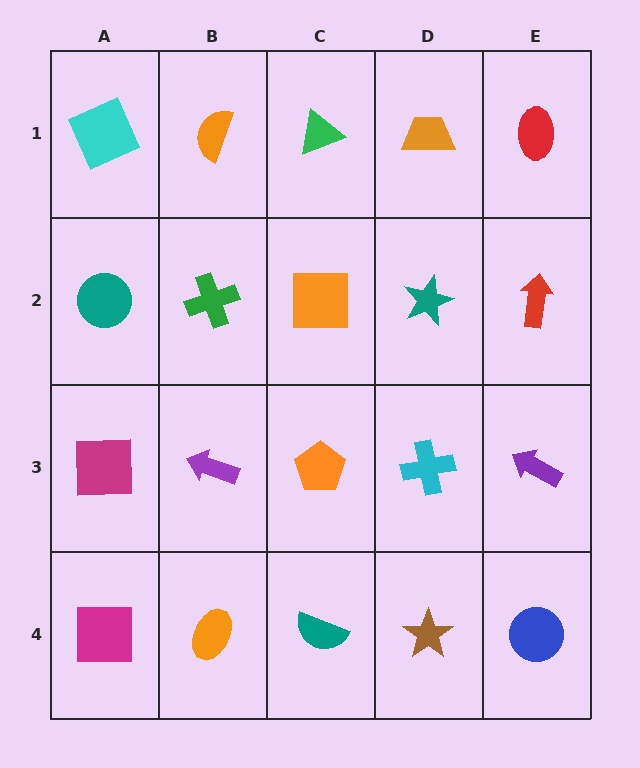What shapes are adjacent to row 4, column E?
A purple arrow (row 3, column E), a brown star (row 4, column D).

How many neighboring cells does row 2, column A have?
3.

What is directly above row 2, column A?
A cyan square.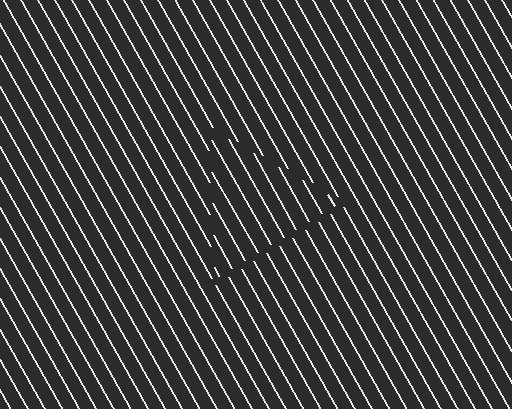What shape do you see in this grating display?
An illusory triangle. The interior of the shape contains the same grating, shifted by half a period — the contour is defined by the phase discontinuity where line-ends from the inner and outer gratings abut.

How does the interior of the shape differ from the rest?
The interior of the shape contains the same grating, shifted by half a period — the contour is defined by the phase discontinuity where line-ends from the inner and outer gratings abut.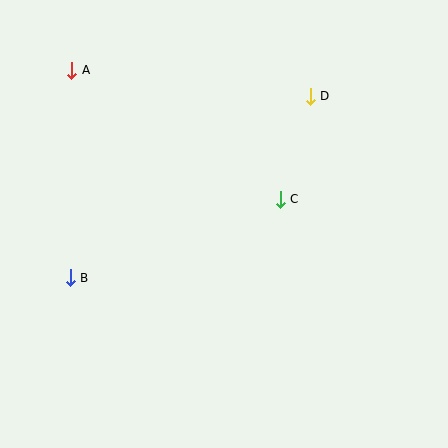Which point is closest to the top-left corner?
Point A is closest to the top-left corner.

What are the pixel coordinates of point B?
Point B is at (70, 278).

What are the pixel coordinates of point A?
Point A is at (72, 70).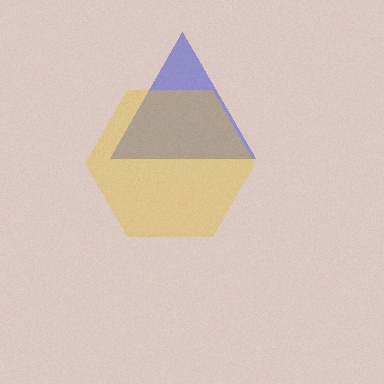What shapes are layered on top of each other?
The layered shapes are: a blue triangle, a yellow hexagon.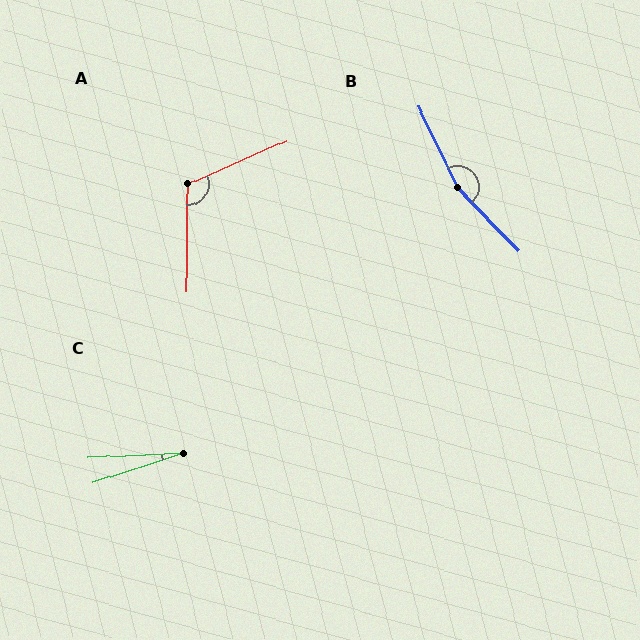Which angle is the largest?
B, at approximately 161 degrees.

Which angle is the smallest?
C, at approximately 16 degrees.